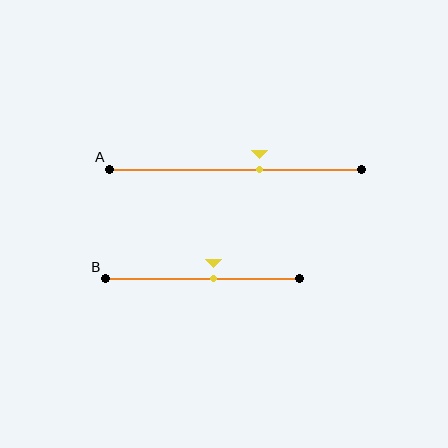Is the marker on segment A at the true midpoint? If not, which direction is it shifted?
No, the marker on segment A is shifted to the right by about 9% of the segment length.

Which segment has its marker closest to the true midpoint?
Segment B has its marker closest to the true midpoint.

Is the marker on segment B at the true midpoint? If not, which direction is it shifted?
No, the marker on segment B is shifted to the right by about 6% of the segment length.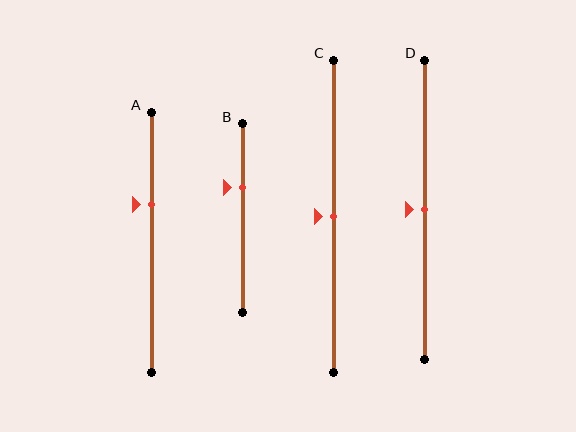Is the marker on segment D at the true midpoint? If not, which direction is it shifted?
Yes, the marker on segment D is at the true midpoint.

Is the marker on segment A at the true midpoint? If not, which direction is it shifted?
No, the marker on segment A is shifted upward by about 14% of the segment length.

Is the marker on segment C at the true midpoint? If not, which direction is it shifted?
Yes, the marker on segment C is at the true midpoint.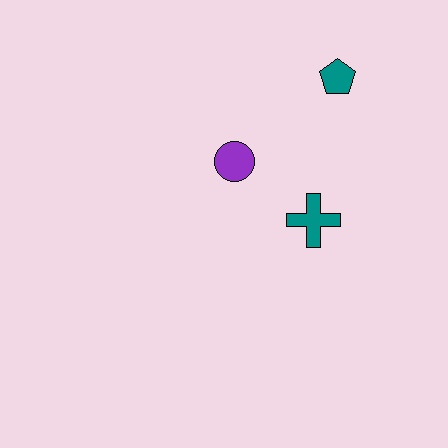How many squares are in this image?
There are no squares.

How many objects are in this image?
There are 3 objects.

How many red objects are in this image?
There are no red objects.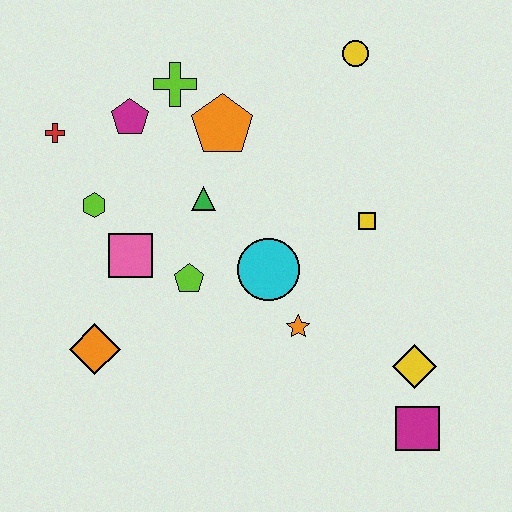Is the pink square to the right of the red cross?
Yes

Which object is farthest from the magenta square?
The red cross is farthest from the magenta square.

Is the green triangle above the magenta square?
Yes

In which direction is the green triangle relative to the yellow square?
The green triangle is to the left of the yellow square.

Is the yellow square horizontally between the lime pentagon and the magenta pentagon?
No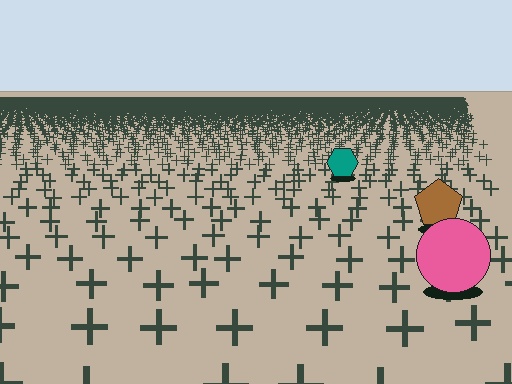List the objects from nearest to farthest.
From nearest to farthest: the pink circle, the brown pentagon, the teal hexagon.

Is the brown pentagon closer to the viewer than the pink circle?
No. The pink circle is closer — you can tell from the texture gradient: the ground texture is coarser near it.